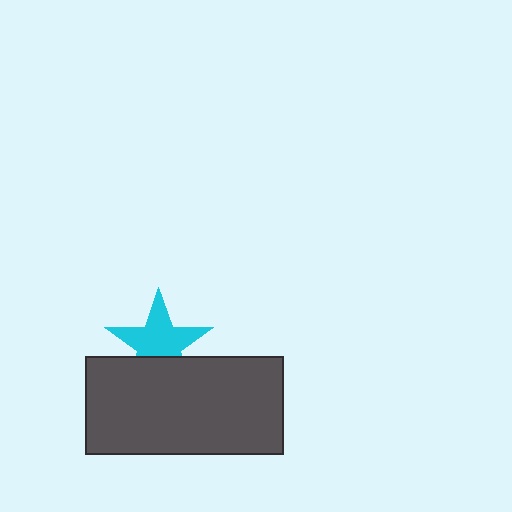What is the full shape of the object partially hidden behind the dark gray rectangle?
The partially hidden object is a cyan star.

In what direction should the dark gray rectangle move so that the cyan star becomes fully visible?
The dark gray rectangle should move down. That is the shortest direction to clear the overlap and leave the cyan star fully visible.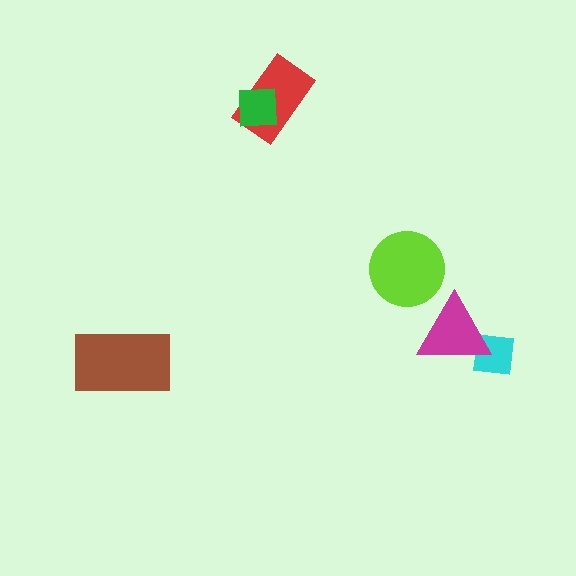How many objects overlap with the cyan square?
1 object overlaps with the cyan square.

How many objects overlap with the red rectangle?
1 object overlaps with the red rectangle.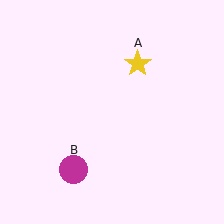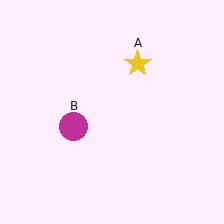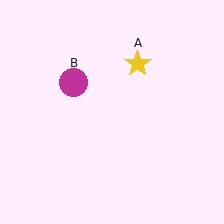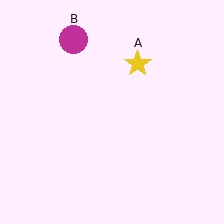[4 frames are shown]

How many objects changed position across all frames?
1 object changed position: magenta circle (object B).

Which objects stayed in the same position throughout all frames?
Yellow star (object A) remained stationary.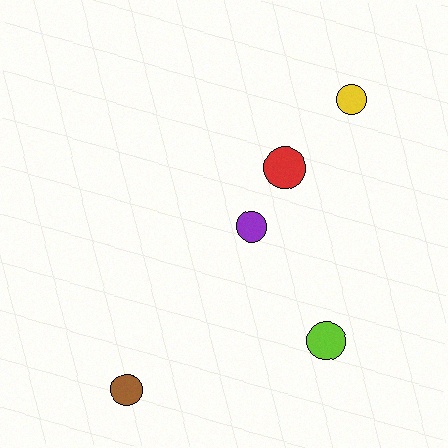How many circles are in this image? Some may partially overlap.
There are 5 circles.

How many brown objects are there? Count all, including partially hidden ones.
There is 1 brown object.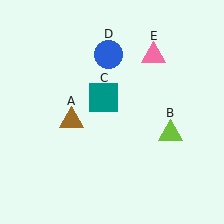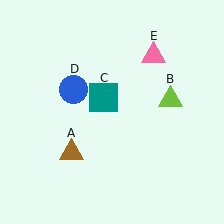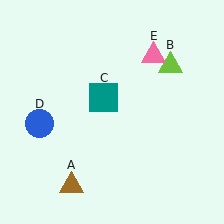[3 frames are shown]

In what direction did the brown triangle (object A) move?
The brown triangle (object A) moved down.